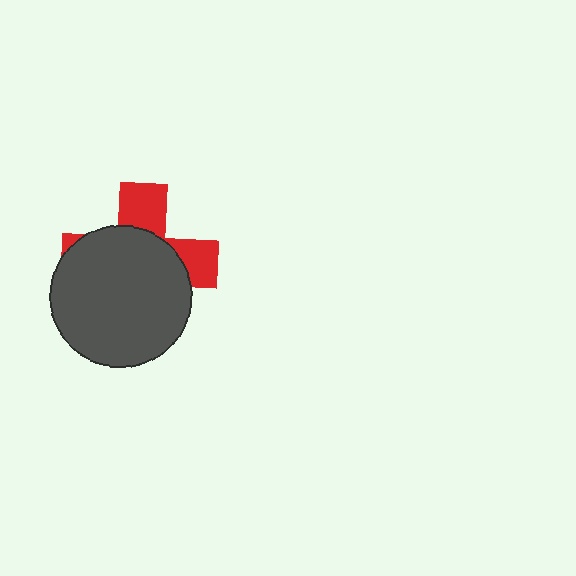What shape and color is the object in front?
The object in front is a dark gray circle.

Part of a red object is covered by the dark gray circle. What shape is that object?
It is a cross.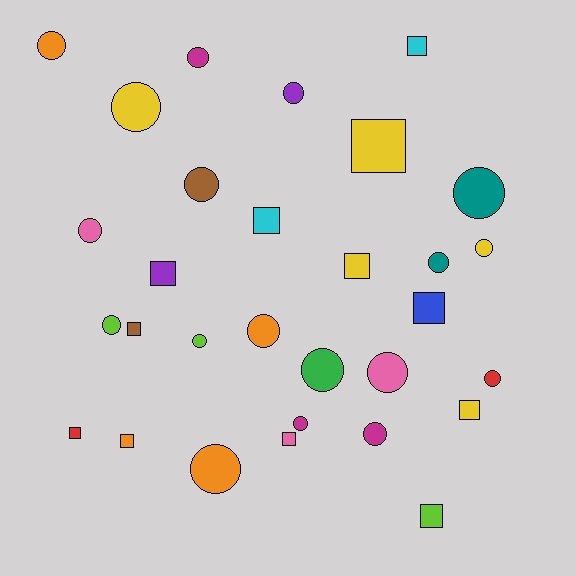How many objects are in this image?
There are 30 objects.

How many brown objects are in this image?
There are 2 brown objects.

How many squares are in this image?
There are 12 squares.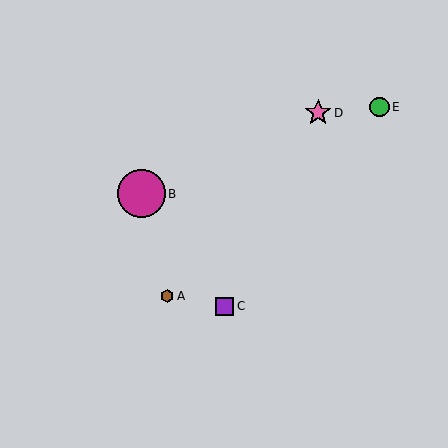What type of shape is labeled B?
Shape B is a magenta circle.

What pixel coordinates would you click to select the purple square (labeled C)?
Click at (225, 307) to select the purple square C.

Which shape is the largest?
The magenta circle (labeled B) is the largest.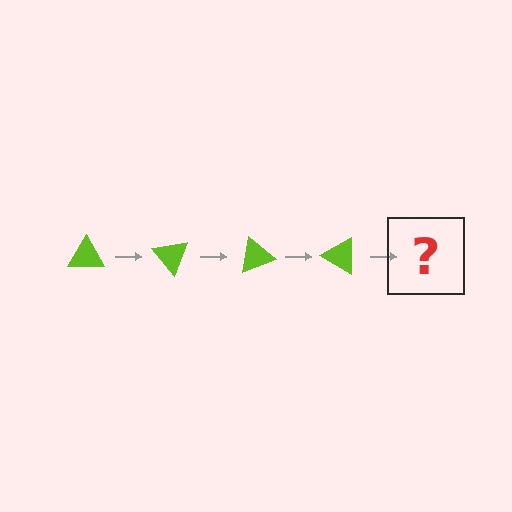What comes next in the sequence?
The next element should be a lime triangle rotated 200 degrees.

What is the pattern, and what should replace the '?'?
The pattern is that the triangle rotates 50 degrees each step. The '?' should be a lime triangle rotated 200 degrees.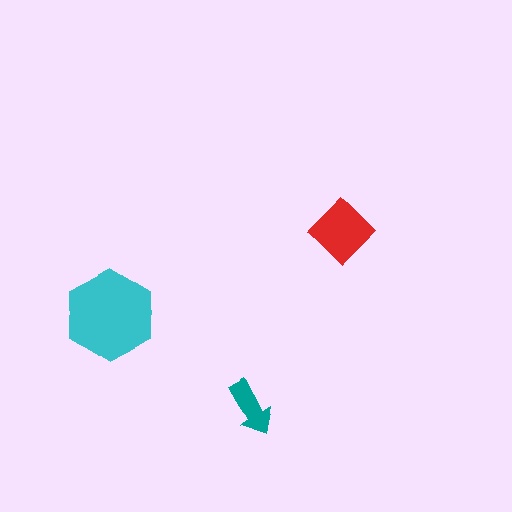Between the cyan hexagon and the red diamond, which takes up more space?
The cyan hexagon.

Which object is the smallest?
The teal arrow.